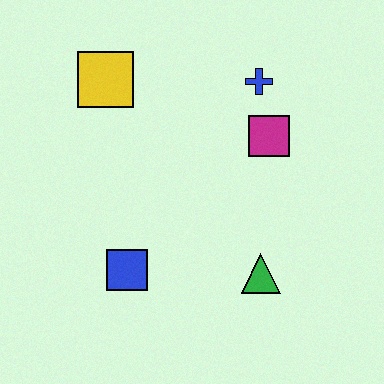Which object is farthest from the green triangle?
The yellow square is farthest from the green triangle.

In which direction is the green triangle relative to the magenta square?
The green triangle is below the magenta square.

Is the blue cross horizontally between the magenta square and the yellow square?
Yes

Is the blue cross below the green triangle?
No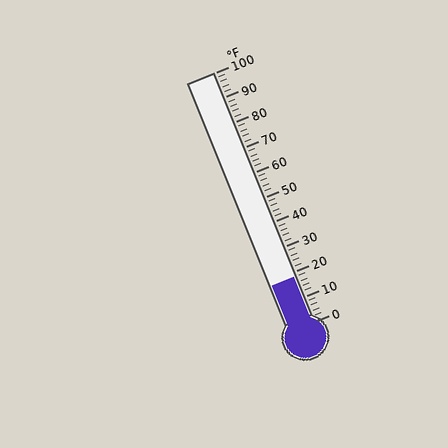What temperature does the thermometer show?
The thermometer shows approximately 18°F.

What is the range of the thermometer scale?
The thermometer scale ranges from 0°F to 100°F.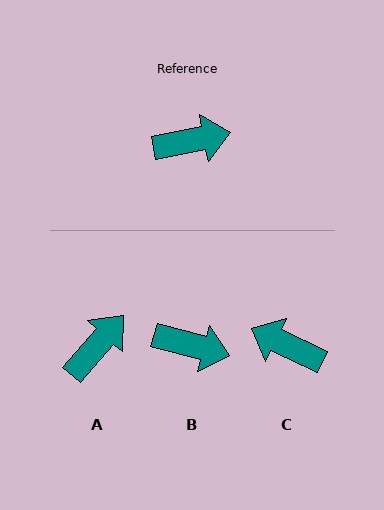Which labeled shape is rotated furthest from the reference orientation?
C, about 143 degrees away.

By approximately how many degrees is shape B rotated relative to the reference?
Approximately 26 degrees clockwise.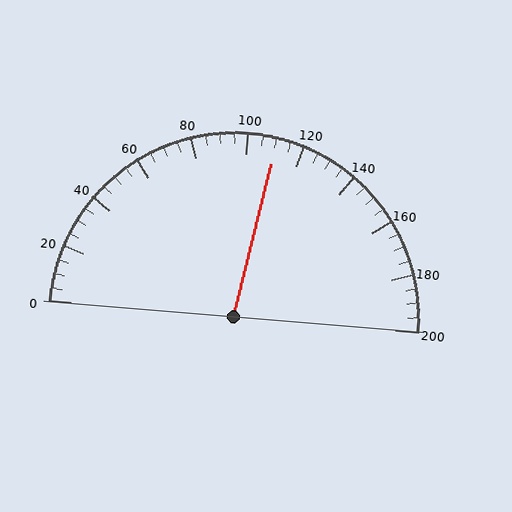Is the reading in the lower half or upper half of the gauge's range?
The reading is in the upper half of the range (0 to 200).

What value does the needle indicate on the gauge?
The needle indicates approximately 110.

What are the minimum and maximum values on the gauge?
The gauge ranges from 0 to 200.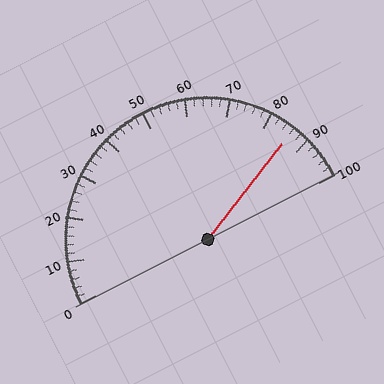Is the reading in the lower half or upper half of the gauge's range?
The reading is in the upper half of the range (0 to 100).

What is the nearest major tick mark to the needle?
The nearest major tick mark is 90.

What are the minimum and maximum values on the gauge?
The gauge ranges from 0 to 100.